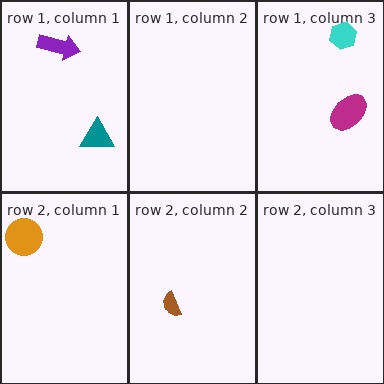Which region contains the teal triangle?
The row 1, column 1 region.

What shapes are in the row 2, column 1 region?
The orange circle.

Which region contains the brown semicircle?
The row 2, column 2 region.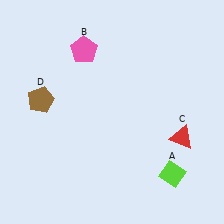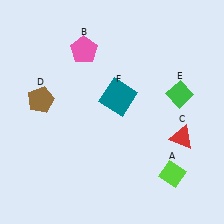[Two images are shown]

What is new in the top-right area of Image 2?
A green diamond (E) was added in the top-right area of Image 2.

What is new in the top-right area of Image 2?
A teal square (F) was added in the top-right area of Image 2.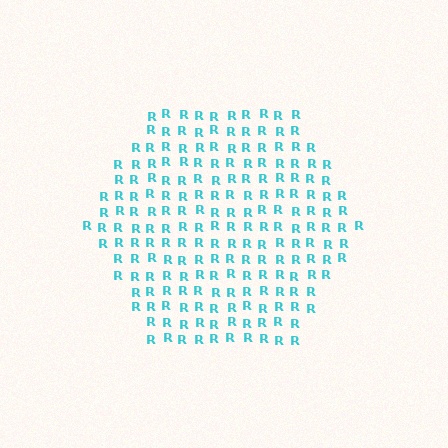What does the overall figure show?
The overall figure shows a hexagon.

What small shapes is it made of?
It is made of small letter R's.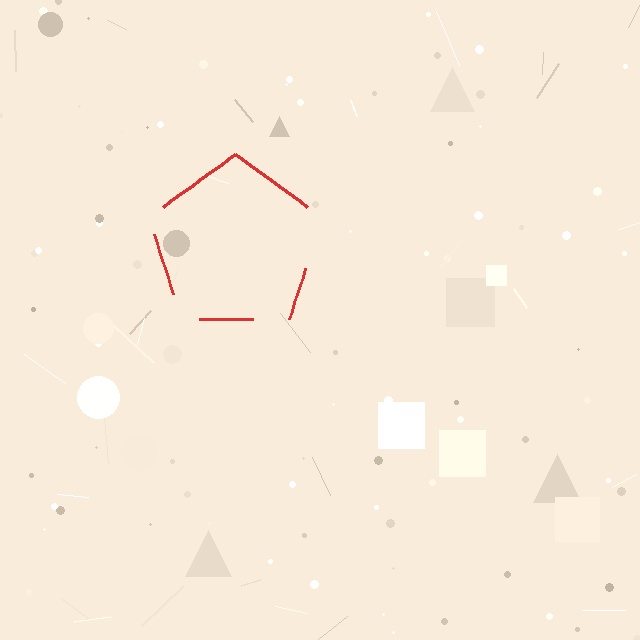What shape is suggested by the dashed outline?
The dashed outline suggests a pentagon.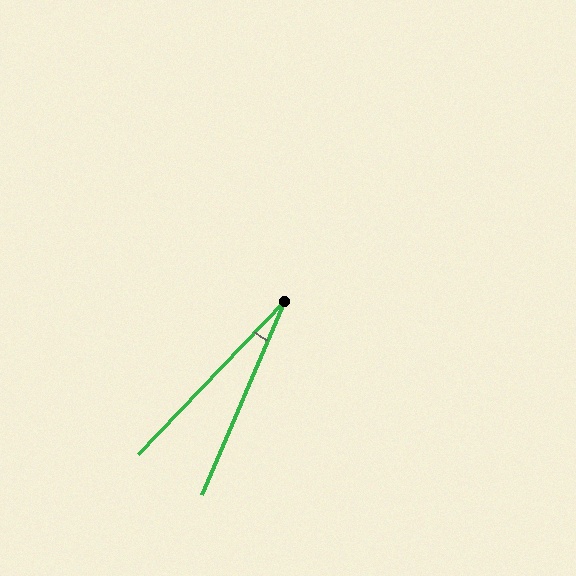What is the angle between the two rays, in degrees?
Approximately 20 degrees.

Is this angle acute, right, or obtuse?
It is acute.